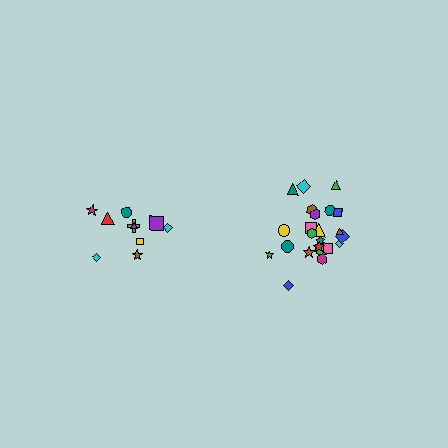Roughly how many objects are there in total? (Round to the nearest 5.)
Roughly 35 objects in total.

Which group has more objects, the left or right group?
The right group.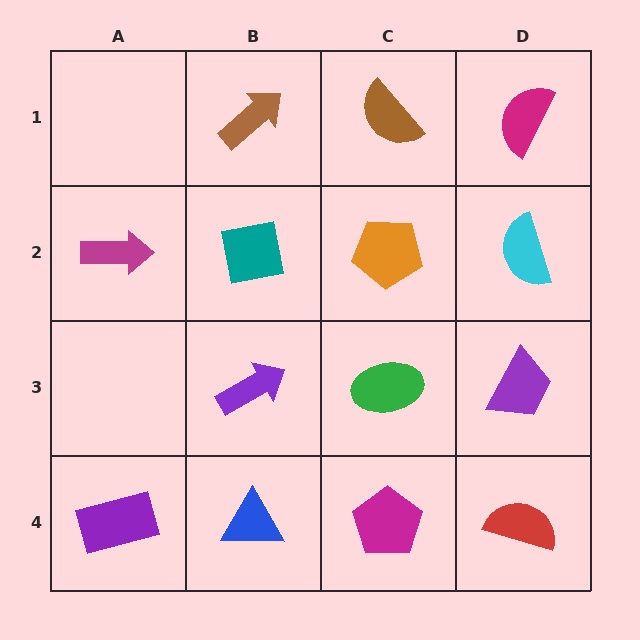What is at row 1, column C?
A brown semicircle.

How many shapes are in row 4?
4 shapes.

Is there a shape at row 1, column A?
No, that cell is empty.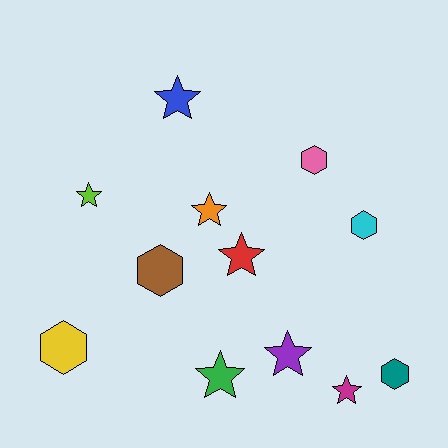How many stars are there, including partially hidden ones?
There are 7 stars.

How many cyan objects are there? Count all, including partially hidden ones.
There is 1 cyan object.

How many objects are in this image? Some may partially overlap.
There are 12 objects.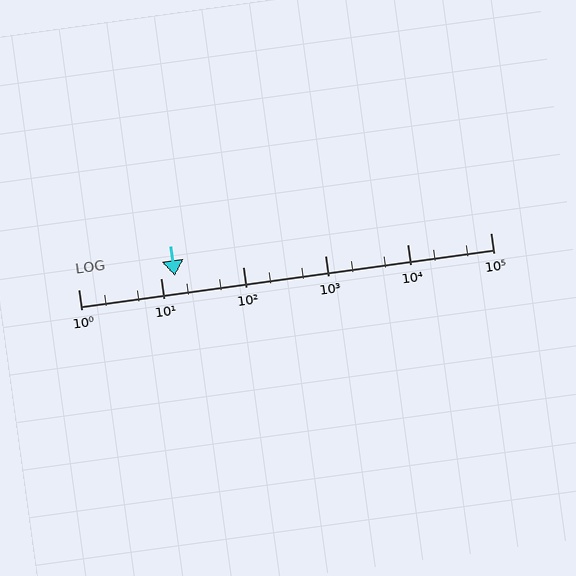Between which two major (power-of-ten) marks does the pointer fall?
The pointer is between 10 and 100.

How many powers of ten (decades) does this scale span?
The scale spans 5 decades, from 1 to 100000.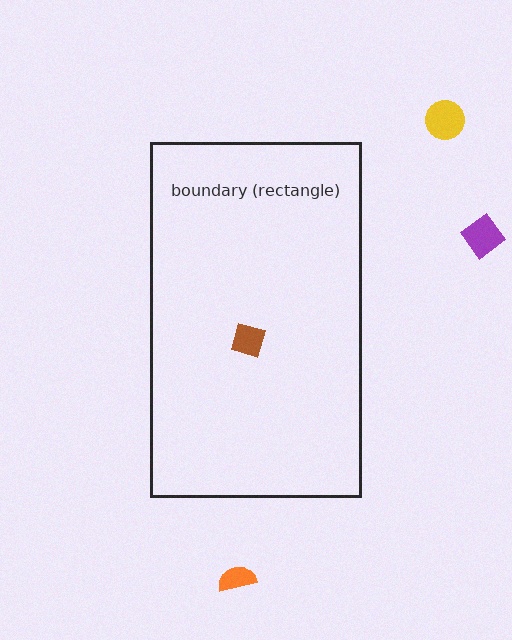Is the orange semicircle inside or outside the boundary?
Outside.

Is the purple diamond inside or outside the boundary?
Outside.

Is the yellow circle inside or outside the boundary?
Outside.